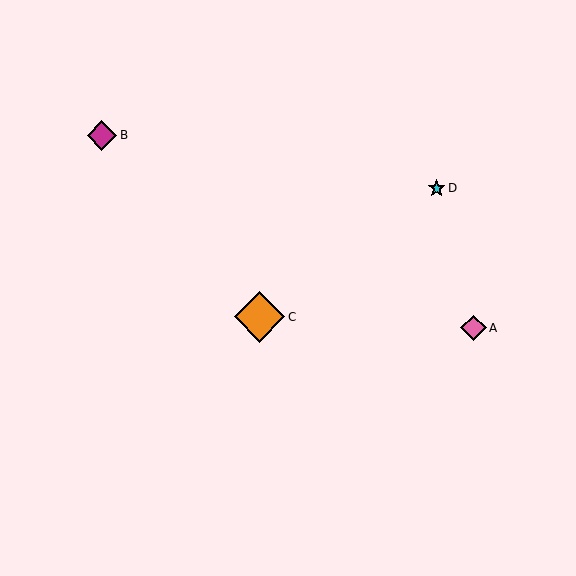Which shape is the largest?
The orange diamond (labeled C) is the largest.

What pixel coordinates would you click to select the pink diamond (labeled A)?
Click at (473, 328) to select the pink diamond A.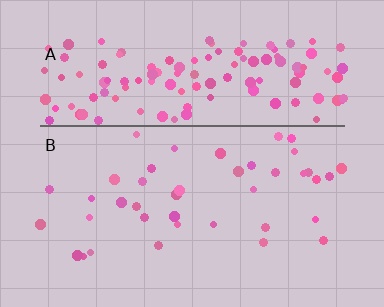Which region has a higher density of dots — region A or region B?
A (the top).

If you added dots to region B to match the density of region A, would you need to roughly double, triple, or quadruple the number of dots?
Approximately quadruple.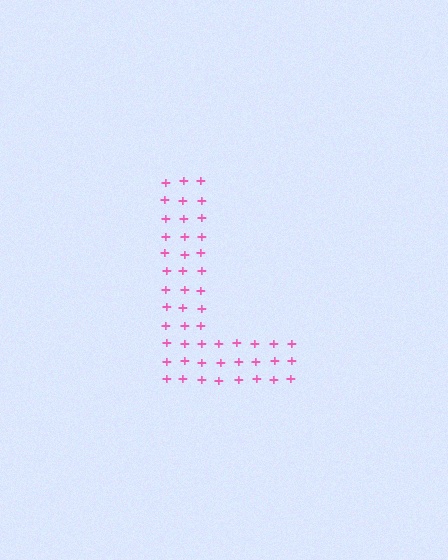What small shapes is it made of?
It is made of small plus signs.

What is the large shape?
The large shape is the letter L.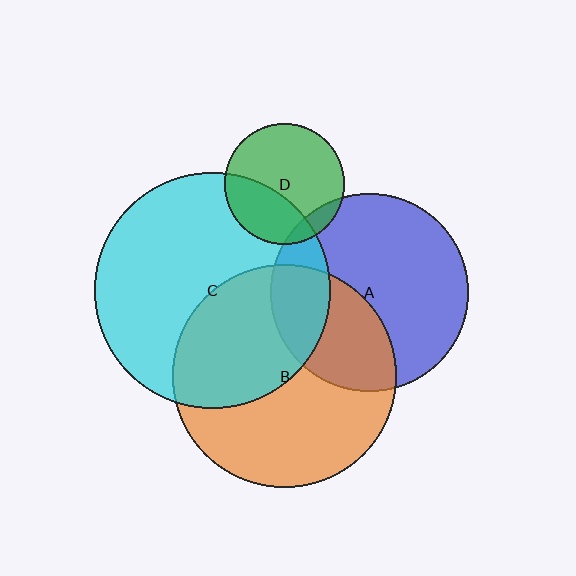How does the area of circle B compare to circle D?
Approximately 3.4 times.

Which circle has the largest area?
Circle C (cyan).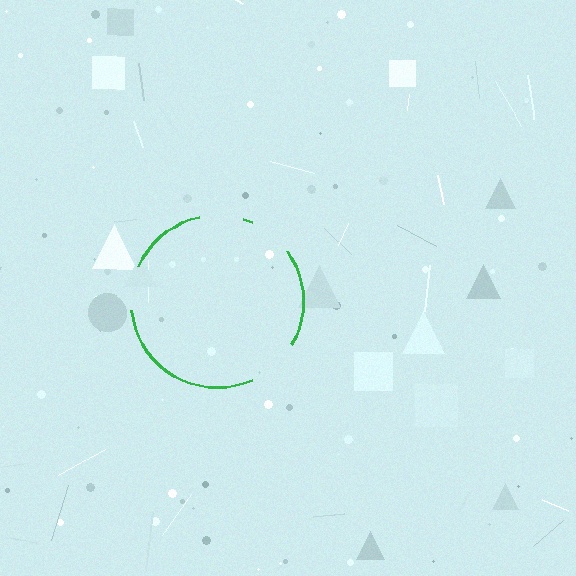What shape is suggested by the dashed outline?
The dashed outline suggests a circle.